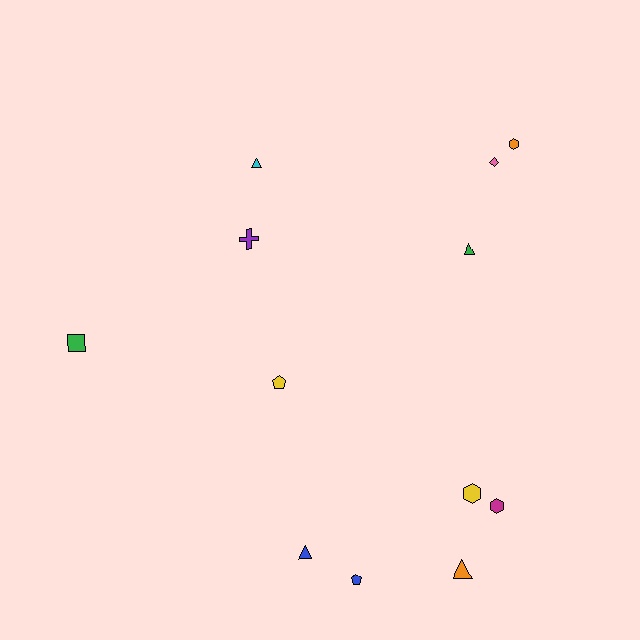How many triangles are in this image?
There are 4 triangles.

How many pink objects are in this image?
There is 1 pink object.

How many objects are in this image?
There are 12 objects.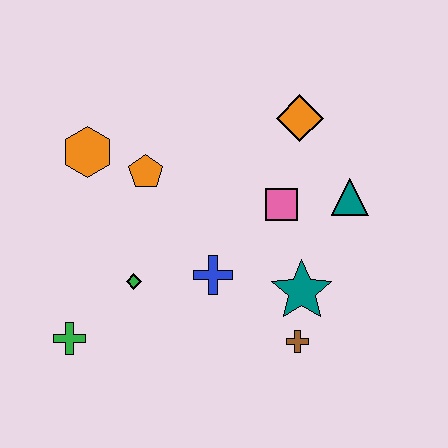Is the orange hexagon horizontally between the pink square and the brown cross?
No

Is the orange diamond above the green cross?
Yes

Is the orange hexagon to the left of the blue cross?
Yes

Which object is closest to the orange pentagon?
The orange hexagon is closest to the orange pentagon.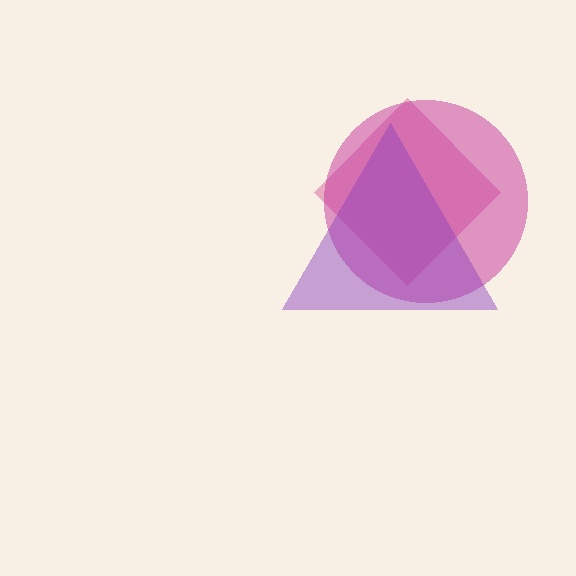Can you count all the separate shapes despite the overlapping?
Yes, there are 3 separate shapes.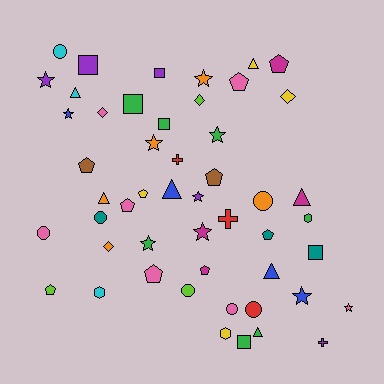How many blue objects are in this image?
There are 4 blue objects.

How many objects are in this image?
There are 50 objects.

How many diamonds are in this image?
There are 4 diamonds.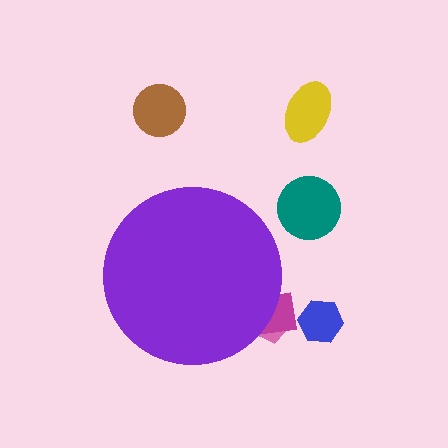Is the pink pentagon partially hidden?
Yes, the pink pentagon is partially hidden behind the purple circle.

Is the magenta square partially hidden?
Yes, the magenta square is partially hidden behind the purple circle.